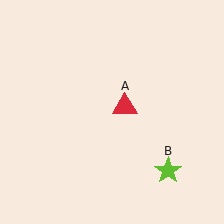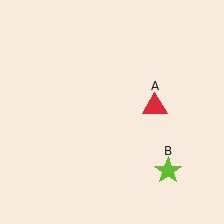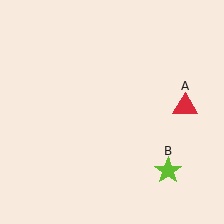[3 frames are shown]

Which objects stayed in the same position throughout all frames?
Lime star (object B) remained stationary.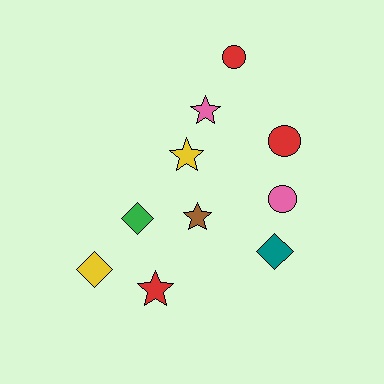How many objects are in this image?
There are 10 objects.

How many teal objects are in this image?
There is 1 teal object.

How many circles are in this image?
There are 3 circles.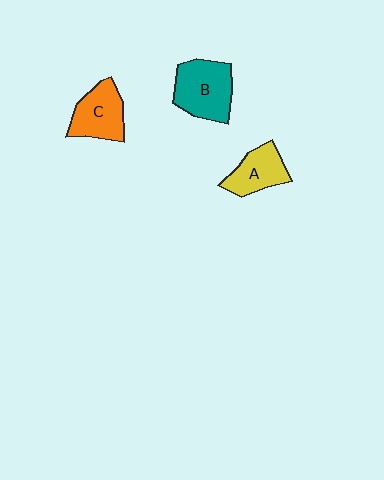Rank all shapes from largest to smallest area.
From largest to smallest: B (teal), C (orange), A (yellow).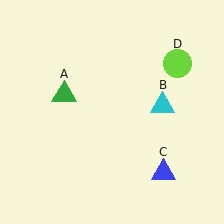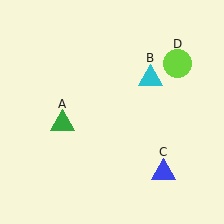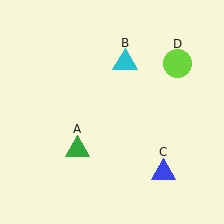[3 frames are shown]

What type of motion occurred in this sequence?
The green triangle (object A), cyan triangle (object B) rotated counterclockwise around the center of the scene.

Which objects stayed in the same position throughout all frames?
Blue triangle (object C) and lime circle (object D) remained stationary.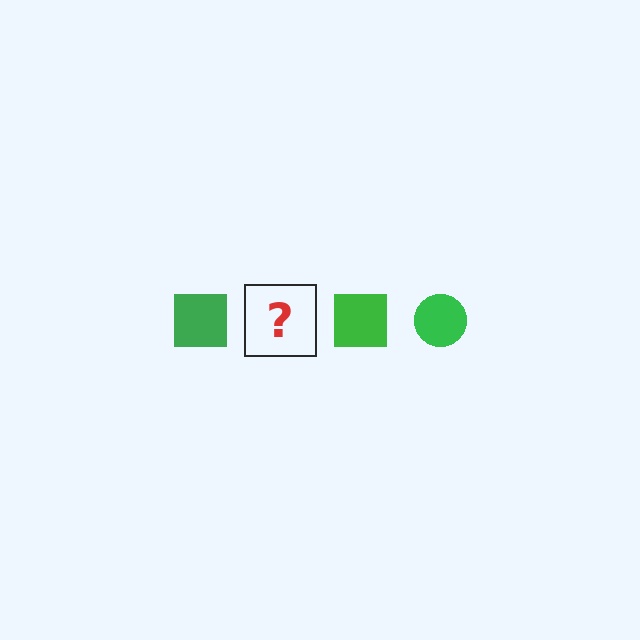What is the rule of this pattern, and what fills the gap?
The rule is that the pattern cycles through square, circle shapes in green. The gap should be filled with a green circle.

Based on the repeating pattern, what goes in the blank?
The blank should be a green circle.